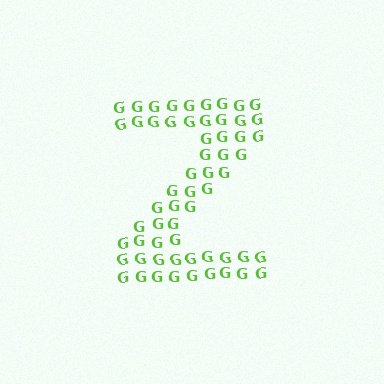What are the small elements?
The small elements are letter G's.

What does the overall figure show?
The overall figure shows the letter Z.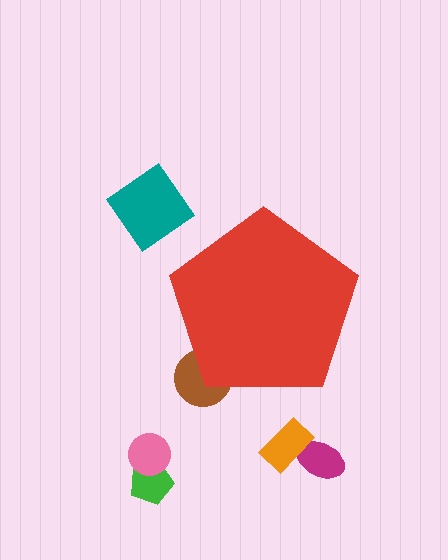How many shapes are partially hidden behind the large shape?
1 shape is partially hidden.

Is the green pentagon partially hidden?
No, the green pentagon is fully visible.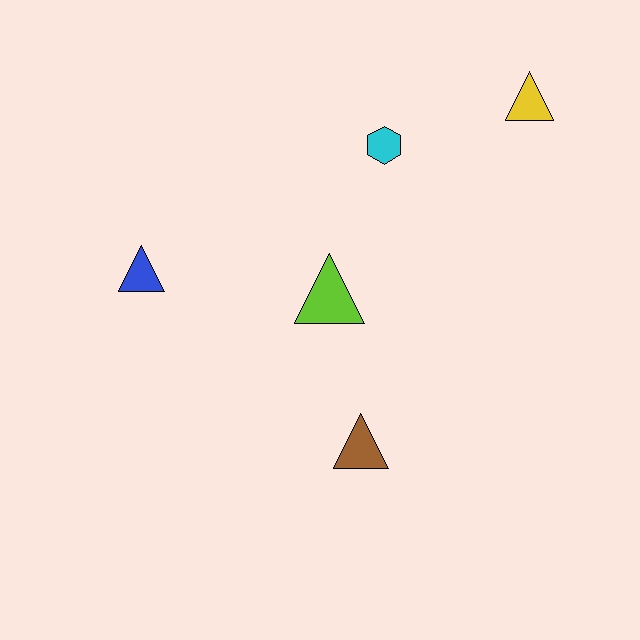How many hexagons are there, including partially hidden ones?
There is 1 hexagon.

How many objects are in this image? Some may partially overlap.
There are 5 objects.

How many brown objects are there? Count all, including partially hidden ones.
There is 1 brown object.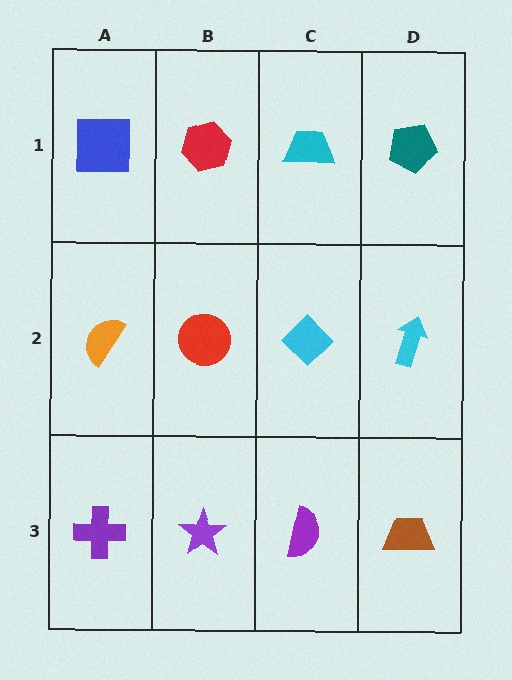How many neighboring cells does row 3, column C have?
3.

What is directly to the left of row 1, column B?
A blue square.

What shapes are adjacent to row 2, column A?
A blue square (row 1, column A), a purple cross (row 3, column A), a red circle (row 2, column B).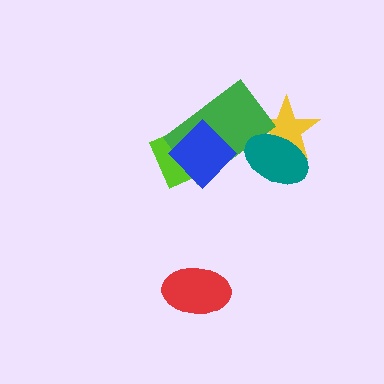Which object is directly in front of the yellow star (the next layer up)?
The green rectangle is directly in front of the yellow star.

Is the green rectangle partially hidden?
Yes, it is partially covered by another shape.